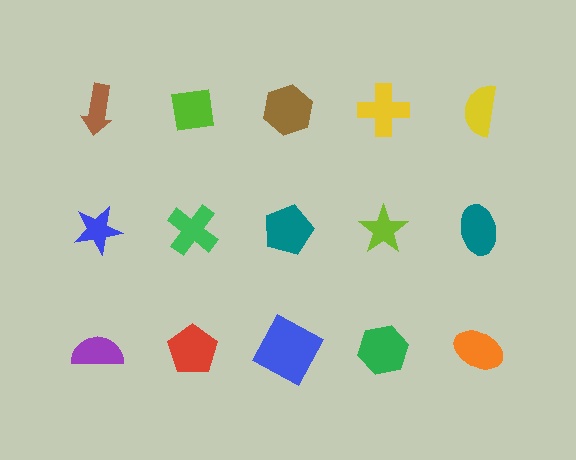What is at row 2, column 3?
A teal pentagon.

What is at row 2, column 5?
A teal ellipse.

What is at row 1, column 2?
A lime square.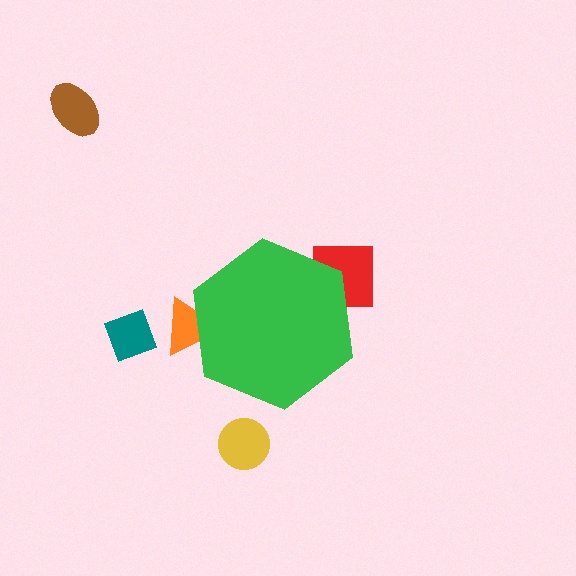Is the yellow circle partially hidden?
No, the yellow circle is fully visible.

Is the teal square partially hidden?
No, the teal square is fully visible.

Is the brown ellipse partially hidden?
No, the brown ellipse is fully visible.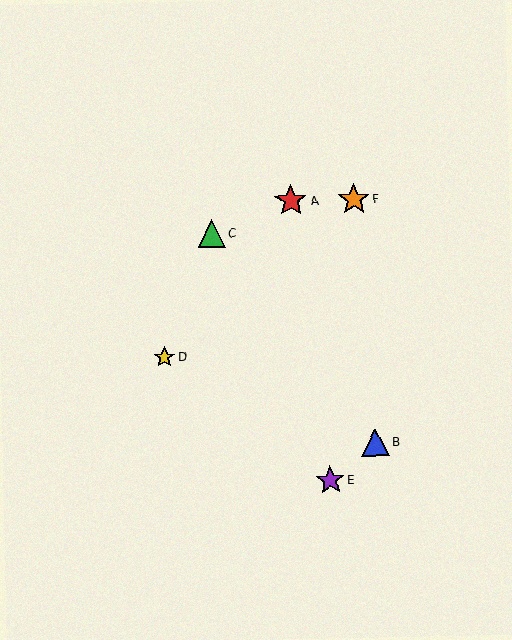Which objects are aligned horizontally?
Objects A, F are aligned horizontally.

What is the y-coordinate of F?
Object F is at y≈200.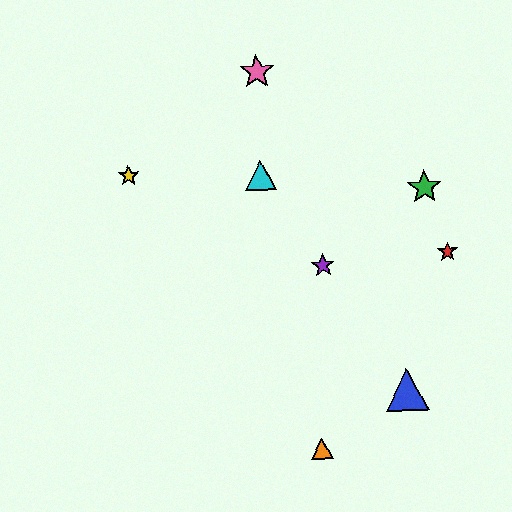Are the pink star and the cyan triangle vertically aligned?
Yes, both are at x≈257.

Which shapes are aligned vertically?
The cyan triangle, the pink star are aligned vertically.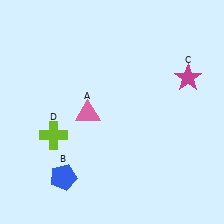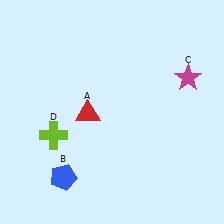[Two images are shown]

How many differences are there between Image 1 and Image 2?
There is 1 difference between the two images.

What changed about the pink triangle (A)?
In Image 1, A is pink. In Image 2, it changed to red.